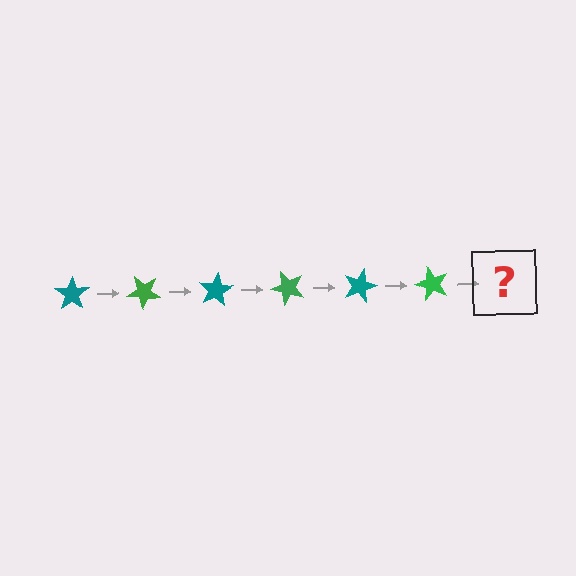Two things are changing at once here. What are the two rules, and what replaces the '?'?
The two rules are that it rotates 40 degrees each step and the color cycles through teal and green. The '?' should be a teal star, rotated 240 degrees from the start.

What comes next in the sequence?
The next element should be a teal star, rotated 240 degrees from the start.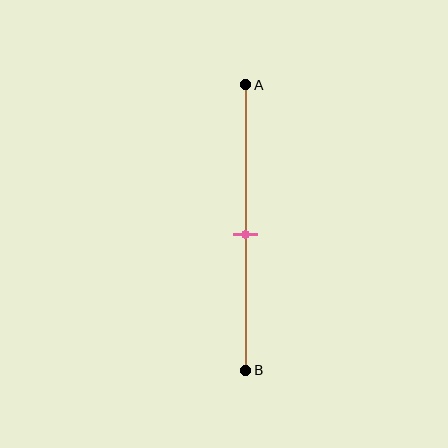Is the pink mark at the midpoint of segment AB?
Yes, the mark is approximately at the midpoint.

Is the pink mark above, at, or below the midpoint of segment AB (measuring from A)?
The pink mark is approximately at the midpoint of segment AB.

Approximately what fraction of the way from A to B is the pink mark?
The pink mark is approximately 55% of the way from A to B.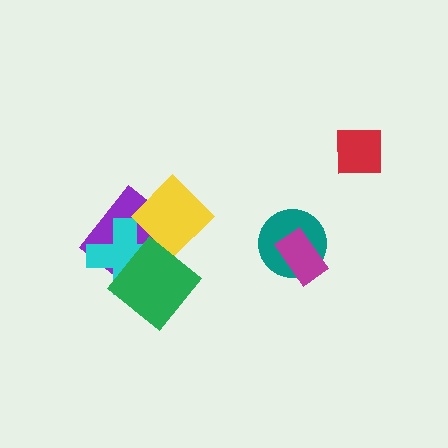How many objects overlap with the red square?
0 objects overlap with the red square.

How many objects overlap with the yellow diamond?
3 objects overlap with the yellow diamond.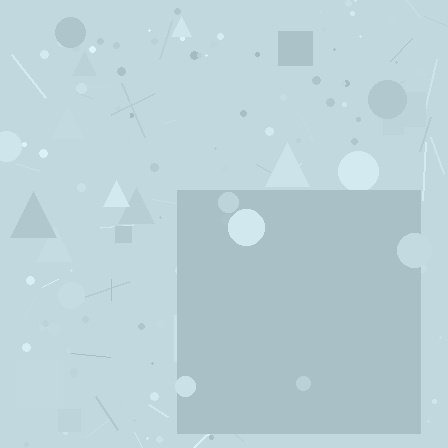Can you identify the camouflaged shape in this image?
The camouflaged shape is a square.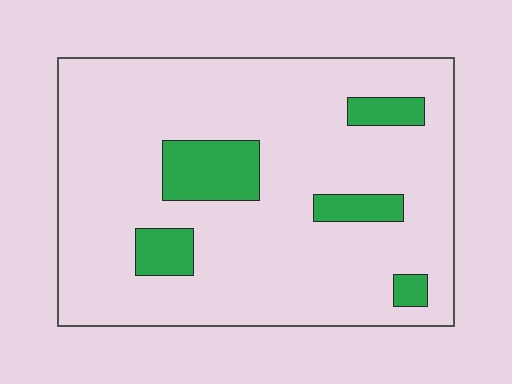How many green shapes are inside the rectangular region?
5.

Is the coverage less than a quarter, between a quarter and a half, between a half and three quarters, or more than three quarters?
Less than a quarter.